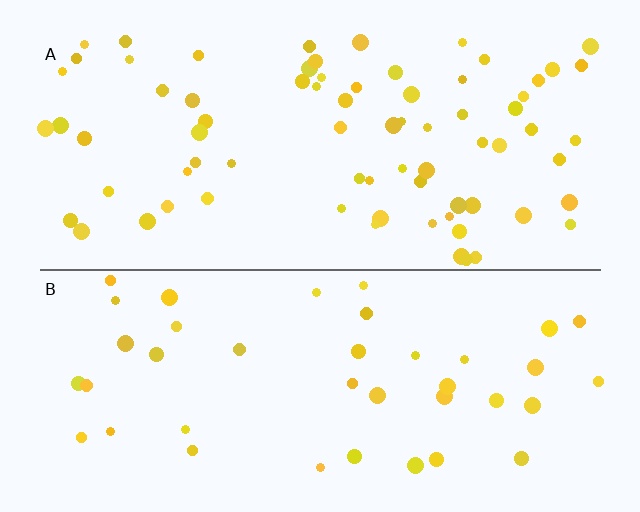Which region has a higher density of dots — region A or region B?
A (the top).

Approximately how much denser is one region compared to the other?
Approximately 1.8× — region A over region B.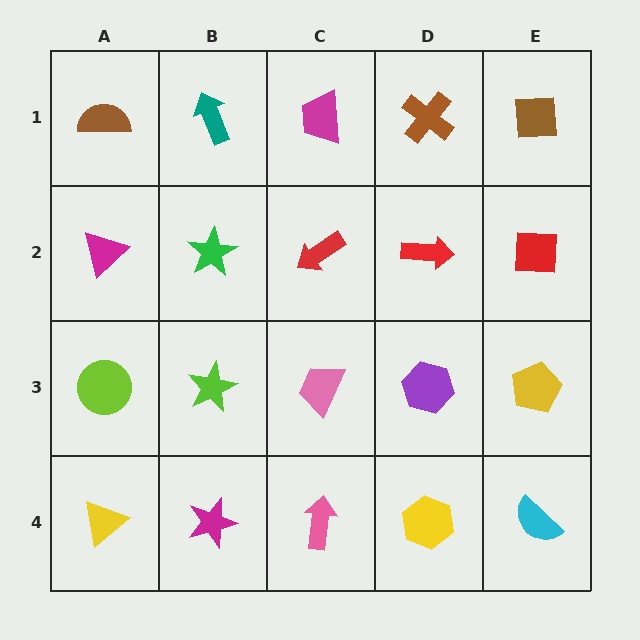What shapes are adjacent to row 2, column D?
A brown cross (row 1, column D), a purple hexagon (row 3, column D), a red arrow (row 2, column C), a red square (row 2, column E).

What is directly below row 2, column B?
A lime star.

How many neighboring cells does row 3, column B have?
4.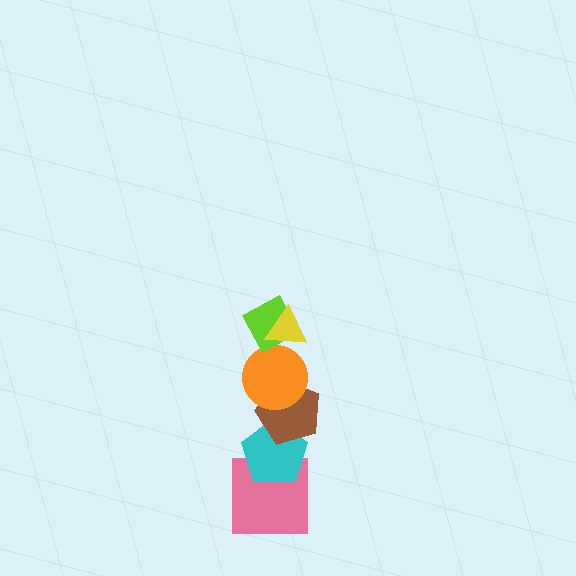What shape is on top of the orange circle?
The lime diamond is on top of the orange circle.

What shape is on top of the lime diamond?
The yellow triangle is on top of the lime diamond.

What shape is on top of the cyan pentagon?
The brown pentagon is on top of the cyan pentagon.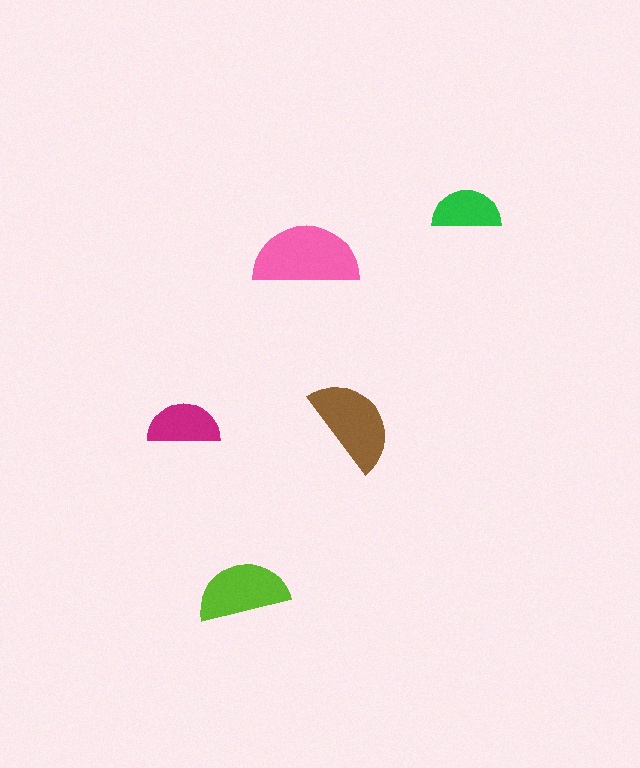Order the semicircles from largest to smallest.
the pink one, the brown one, the lime one, the magenta one, the green one.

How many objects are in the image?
There are 5 objects in the image.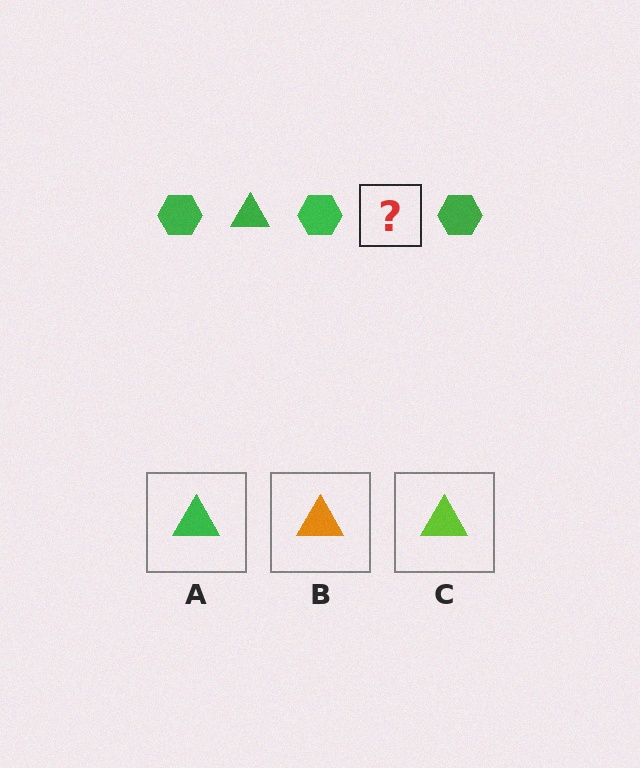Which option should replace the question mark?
Option A.